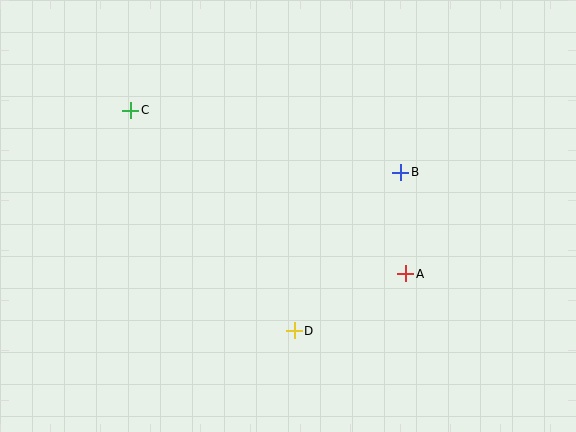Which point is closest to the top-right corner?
Point B is closest to the top-right corner.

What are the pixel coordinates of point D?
Point D is at (294, 331).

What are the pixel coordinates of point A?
Point A is at (406, 274).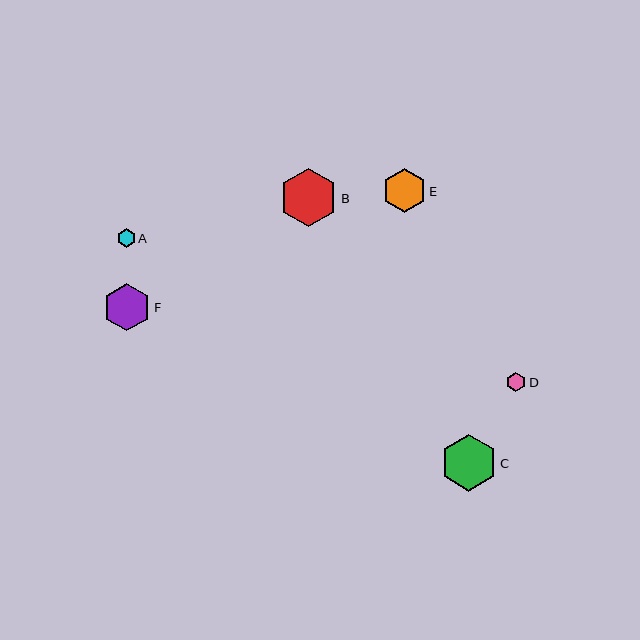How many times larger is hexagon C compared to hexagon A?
Hexagon C is approximately 3.1 times the size of hexagon A.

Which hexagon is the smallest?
Hexagon A is the smallest with a size of approximately 18 pixels.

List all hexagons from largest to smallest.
From largest to smallest: B, C, F, E, D, A.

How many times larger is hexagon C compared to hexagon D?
Hexagon C is approximately 2.9 times the size of hexagon D.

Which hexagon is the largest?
Hexagon B is the largest with a size of approximately 58 pixels.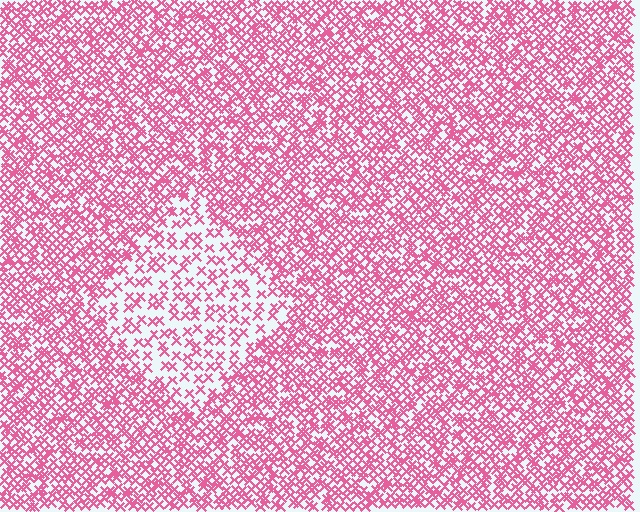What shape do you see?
I see a diamond.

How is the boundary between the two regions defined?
The boundary is defined by a change in element density (approximately 2.1x ratio). All elements are the same color, size, and shape.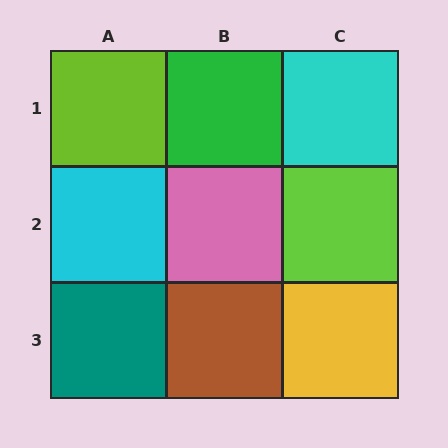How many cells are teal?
1 cell is teal.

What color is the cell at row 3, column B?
Brown.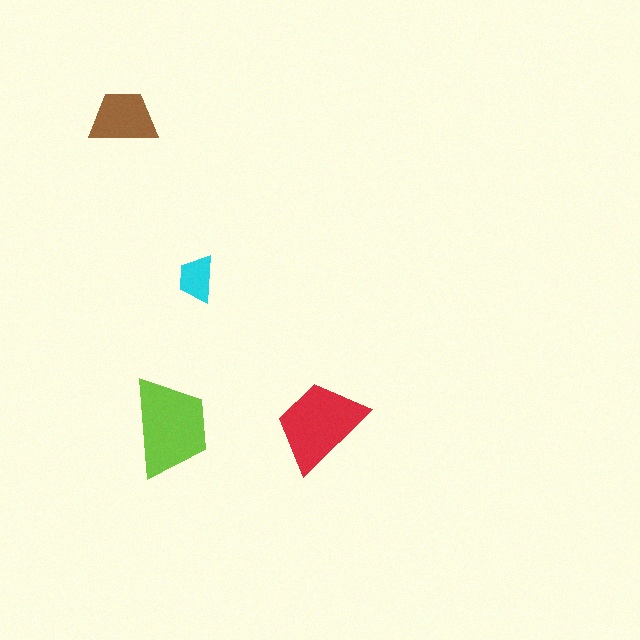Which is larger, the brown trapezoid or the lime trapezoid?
The lime one.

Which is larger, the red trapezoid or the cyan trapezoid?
The red one.